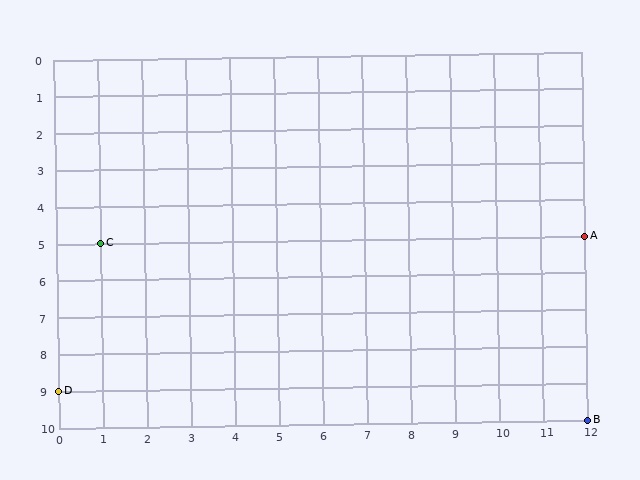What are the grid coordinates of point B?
Point B is at grid coordinates (12, 10).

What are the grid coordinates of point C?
Point C is at grid coordinates (1, 5).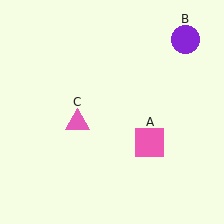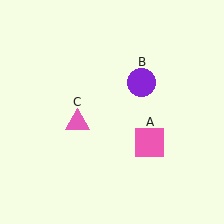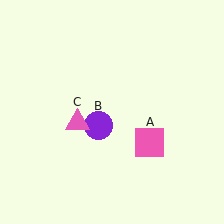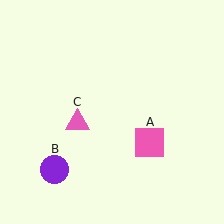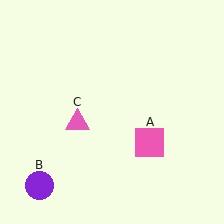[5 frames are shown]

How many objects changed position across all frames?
1 object changed position: purple circle (object B).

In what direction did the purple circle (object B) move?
The purple circle (object B) moved down and to the left.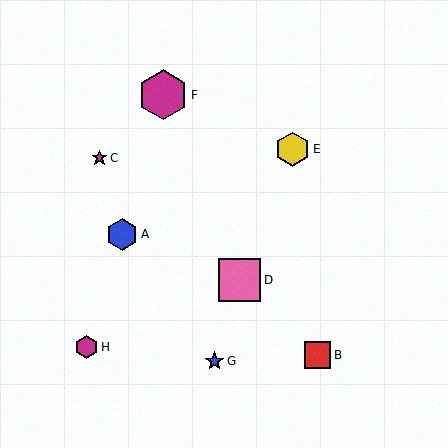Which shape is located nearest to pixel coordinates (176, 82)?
The magenta hexagon (labeled F) at (163, 95) is nearest to that location.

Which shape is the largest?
The magenta hexagon (labeled F) is the largest.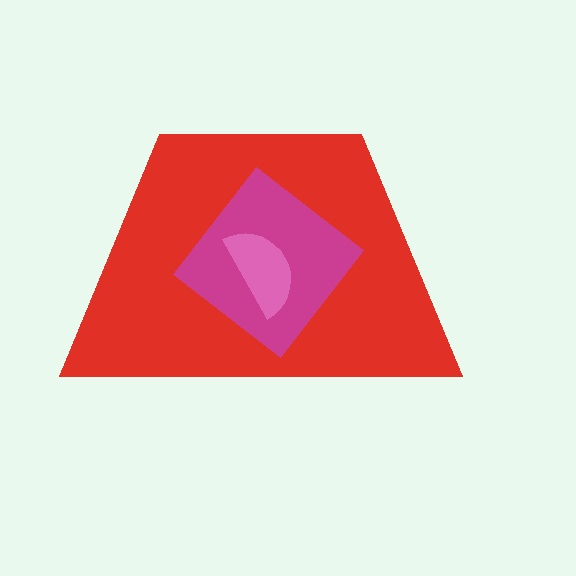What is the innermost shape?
The pink semicircle.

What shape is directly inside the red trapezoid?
The magenta diamond.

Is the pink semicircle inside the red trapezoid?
Yes.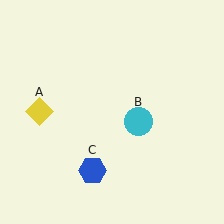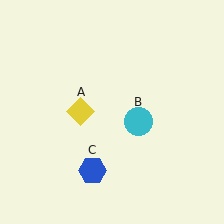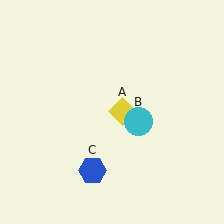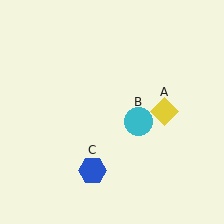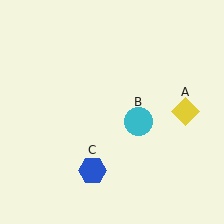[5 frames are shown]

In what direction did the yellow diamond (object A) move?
The yellow diamond (object A) moved right.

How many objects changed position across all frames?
1 object changed position: yellow diamond (object A).